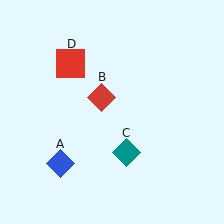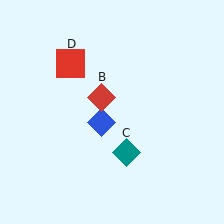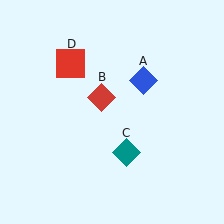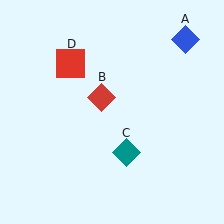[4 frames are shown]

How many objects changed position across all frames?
1 object changed position: blue diamond (object A).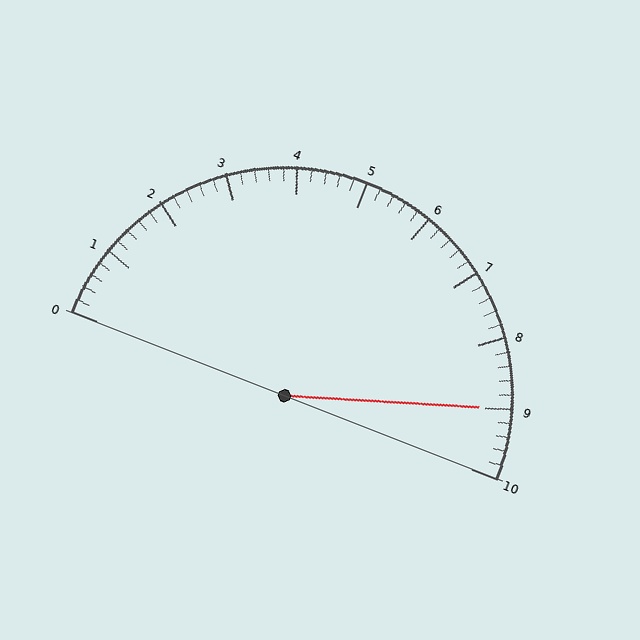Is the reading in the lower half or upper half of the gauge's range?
The reading is in the upper half of the range (0 to 10).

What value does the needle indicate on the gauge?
The needle indicates approximately 9.0.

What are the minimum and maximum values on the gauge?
The gauge ranges from 0 to 10.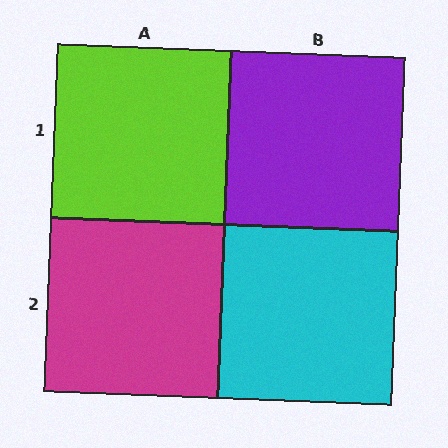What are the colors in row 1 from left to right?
Lime, purple.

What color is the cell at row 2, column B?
Cyan.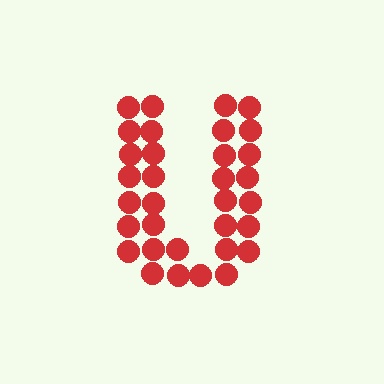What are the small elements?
The small elements are circles.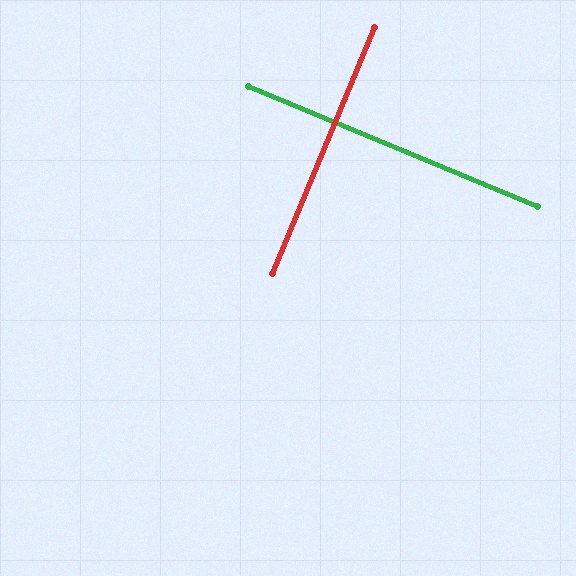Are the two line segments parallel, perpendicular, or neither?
Perpendicular — they meet at approximately 90°.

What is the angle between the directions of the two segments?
Approximately 90 degrees.